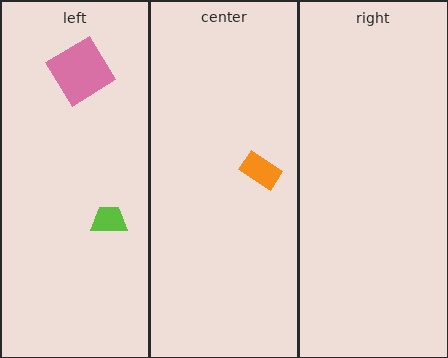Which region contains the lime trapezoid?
The left region.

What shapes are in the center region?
The orange rectangle.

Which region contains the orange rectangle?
The center region.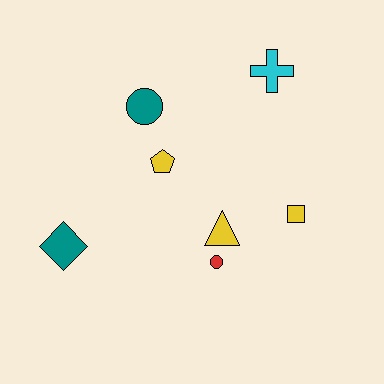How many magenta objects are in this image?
There are no magenta objects.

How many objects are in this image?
There are 7 objects.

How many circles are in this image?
There are 2 circles.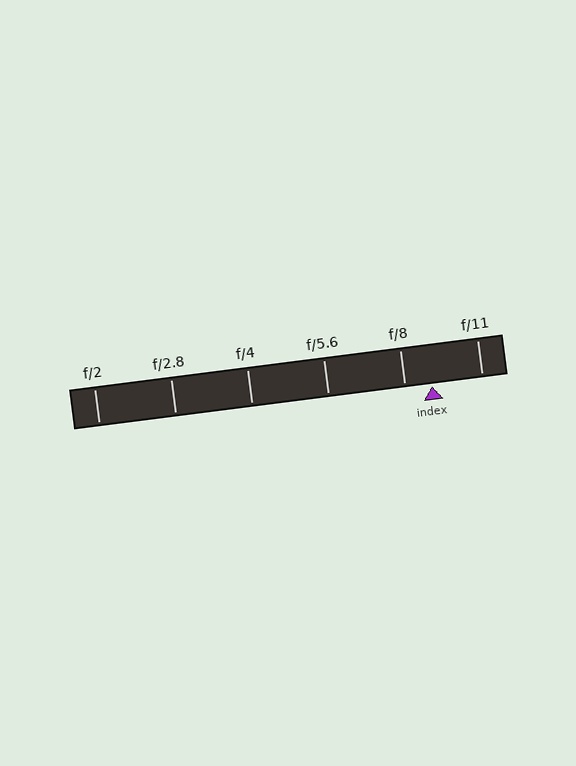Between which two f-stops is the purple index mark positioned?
The index mark is between f/8 and f/11.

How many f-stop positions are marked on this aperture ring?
There are 6 f-stop positions marked.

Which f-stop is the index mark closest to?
The index mark is closest to f/8.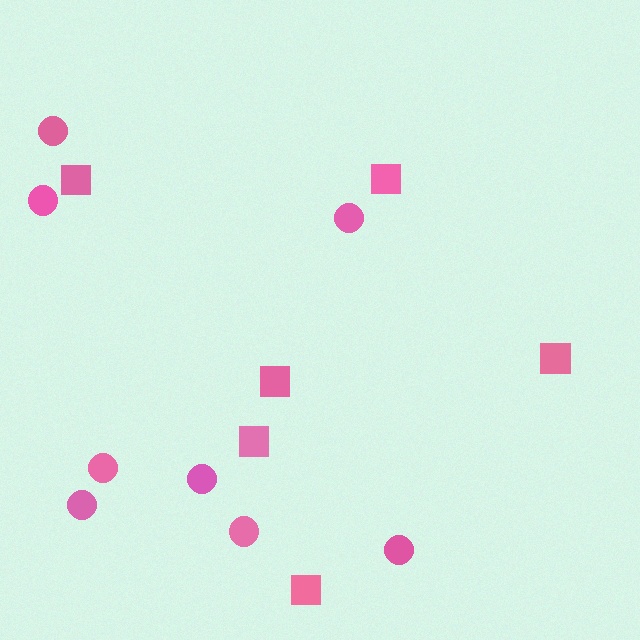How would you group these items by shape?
There are 2 groups: one group of squares (6) and one group of circles (8).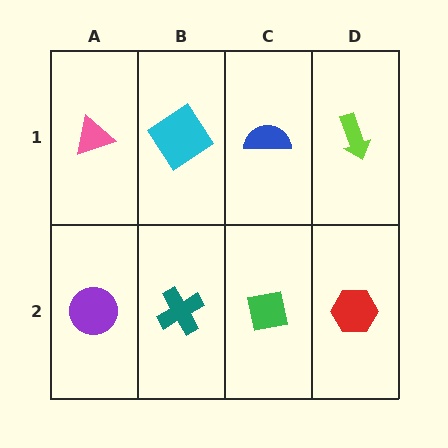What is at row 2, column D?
A red hexagon.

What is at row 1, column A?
A pink triangle.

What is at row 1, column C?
A blue semicircle.